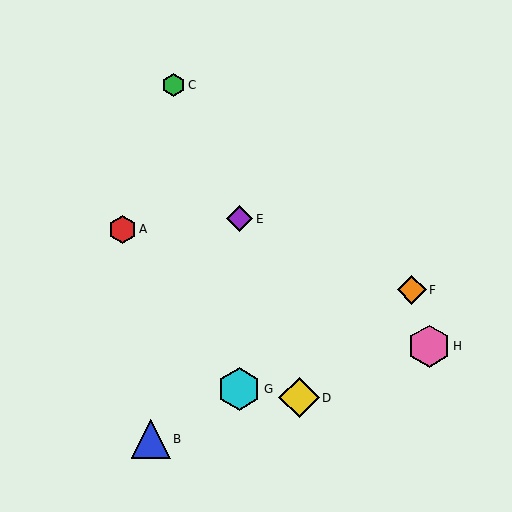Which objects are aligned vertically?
Objects E, G are aligned vertically.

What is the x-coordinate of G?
Object G is at x≈239.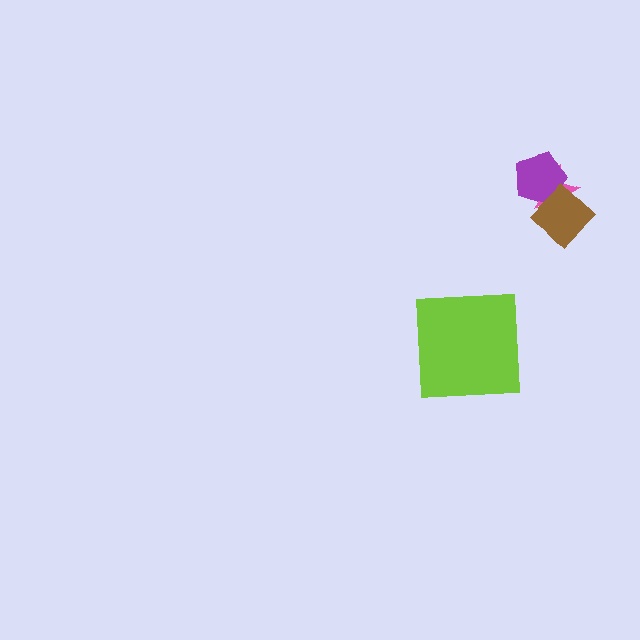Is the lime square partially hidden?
No, no other shape covers it.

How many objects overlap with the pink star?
2 objects overlap with the pink star.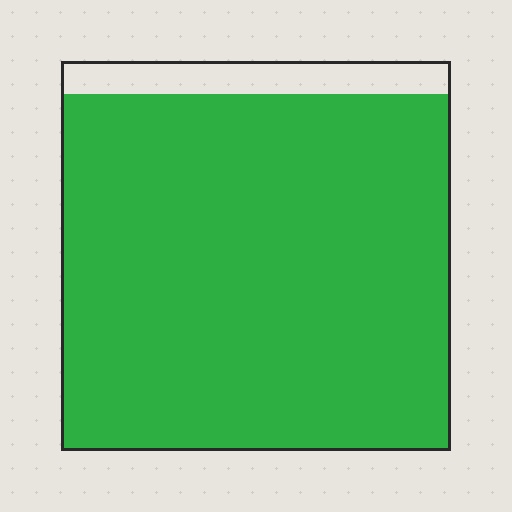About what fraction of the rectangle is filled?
About nine tenths (9/10).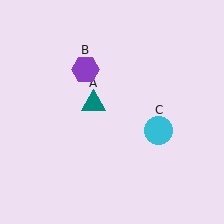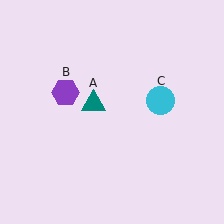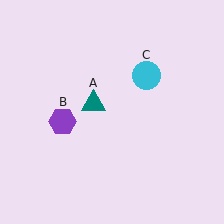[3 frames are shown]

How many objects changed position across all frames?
2 objects changed position: purple hexagon (object B), cyan circle (object C).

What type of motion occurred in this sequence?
The purple hexagon (object B), cyan circle (object C) rotated counterclockwise around the center of the scene.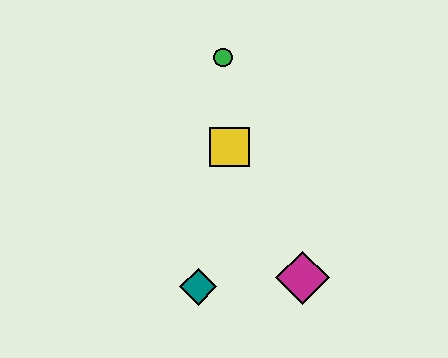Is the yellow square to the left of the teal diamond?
No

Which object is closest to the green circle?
The yellow square is closest to the green circle.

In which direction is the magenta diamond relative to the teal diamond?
The magenta diamond is to the right of the teal diamond.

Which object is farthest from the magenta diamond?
The green circle is farthest from the magenta diamond.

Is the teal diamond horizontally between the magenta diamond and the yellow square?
No